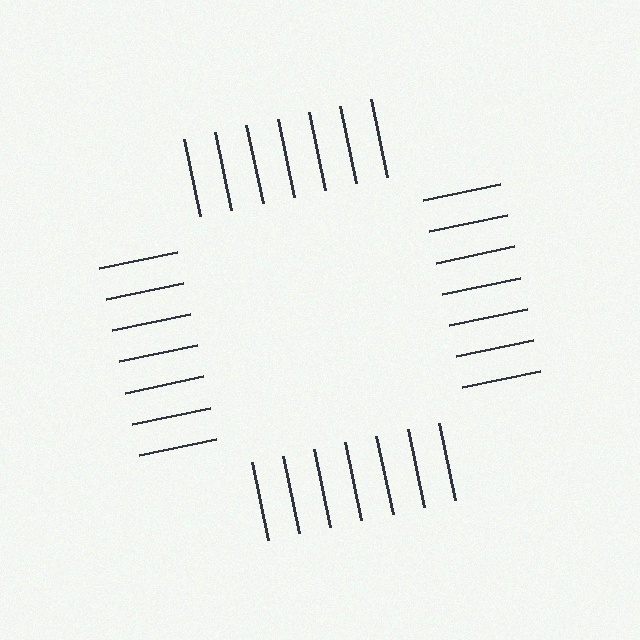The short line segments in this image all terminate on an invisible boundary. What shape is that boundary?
An illusory square — the line segments terminate on its edges but no continuous stroke is drawn.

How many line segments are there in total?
28 — 7 along each of the 4 edges.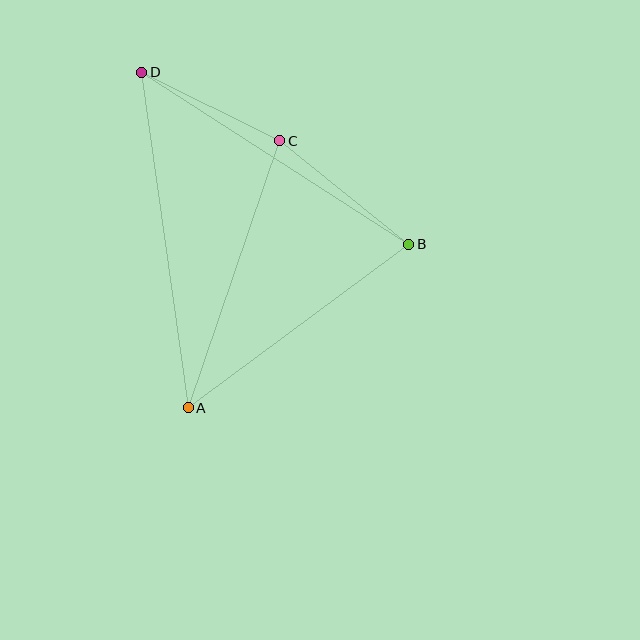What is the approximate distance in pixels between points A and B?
The distance between A and B is approximately 274 pixels.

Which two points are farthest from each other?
Points A and D are farthest from each other.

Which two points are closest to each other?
Points C and D are closest to each other.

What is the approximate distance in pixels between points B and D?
The distance between B and D is approximately 318 pixels.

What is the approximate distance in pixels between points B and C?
The distance between B and C is approximately 166 pixels.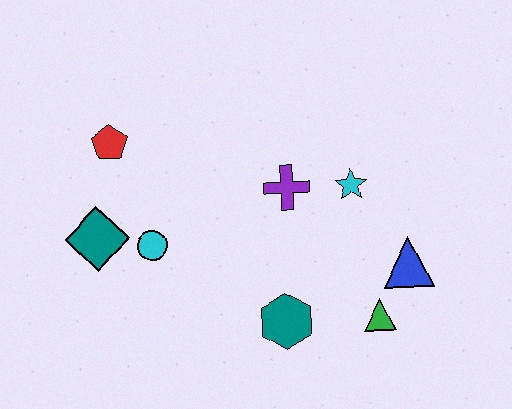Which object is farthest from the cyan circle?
The blue triangle is farthest from the cyan circle.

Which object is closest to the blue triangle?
The green triangle is closest to the blue triangle.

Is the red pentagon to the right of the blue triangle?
No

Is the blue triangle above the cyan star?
No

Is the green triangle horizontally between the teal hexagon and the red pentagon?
No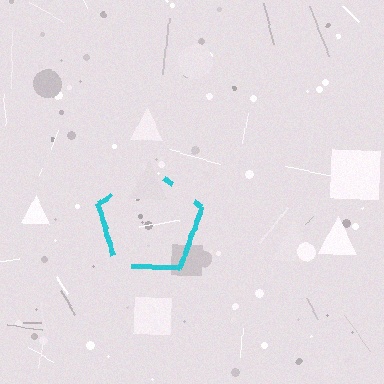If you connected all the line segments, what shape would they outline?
They would outline a pentagon.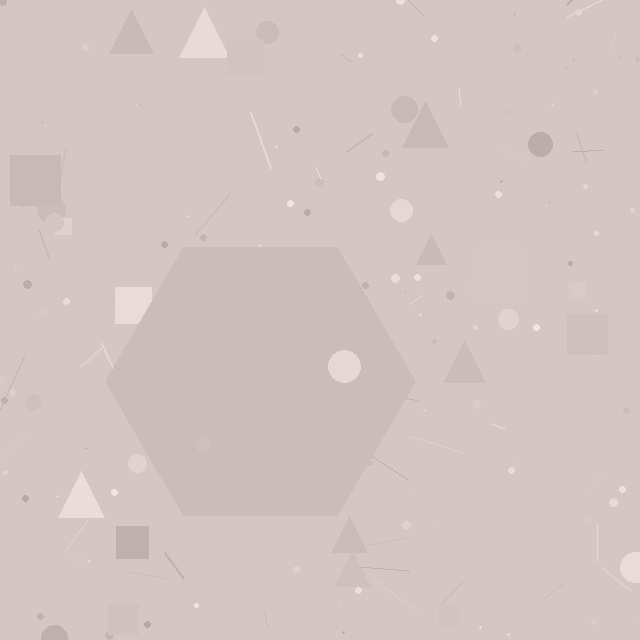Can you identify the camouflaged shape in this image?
The camouflaged shape is a hexagon.